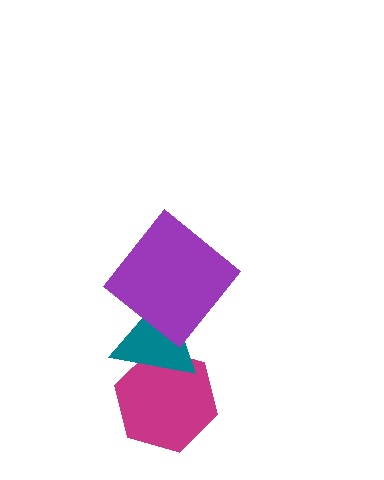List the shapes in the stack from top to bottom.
From top to bottom: the purple diamond, the teal triangle, the magenta hexagon.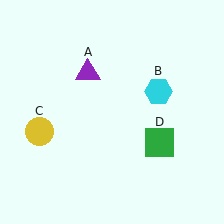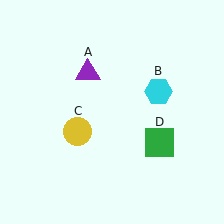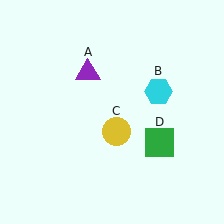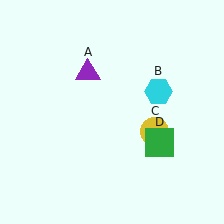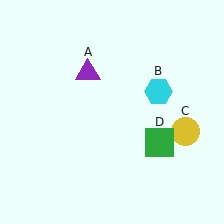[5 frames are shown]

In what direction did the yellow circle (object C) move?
The yellow circle (object C) moved right.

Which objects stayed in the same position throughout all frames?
Purple triangle (object A) and cyan hexagon (object B) and green square (object D) remained stationary.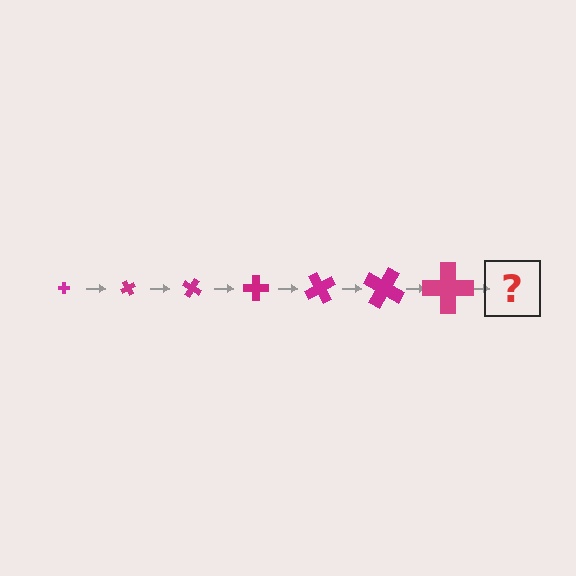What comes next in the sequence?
The next element should be a cross, larger than the previous one and rotated 420 degrees from the start.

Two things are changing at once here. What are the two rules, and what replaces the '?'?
The two rules are that the cross grows larger each step and it rotates 60 degrees each step. The '?' should be a cross, larger than the previous one and rotated 420 degrees from the start.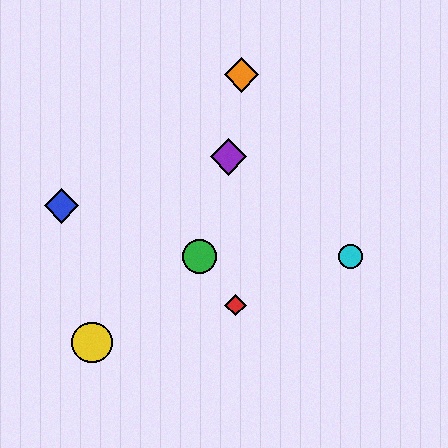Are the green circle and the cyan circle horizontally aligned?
Yes, both are at y≈256.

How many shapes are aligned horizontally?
2 shapes (the green circle, the cyan circle) are aligned horizontally.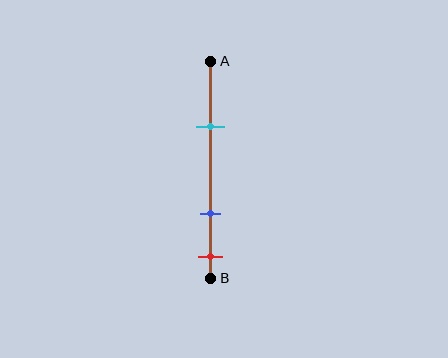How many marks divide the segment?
There are 3 marks dividing the segment.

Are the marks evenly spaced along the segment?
No, the marks are not evenly spaced.